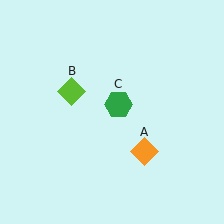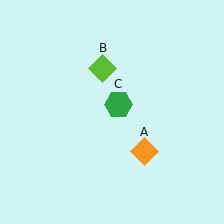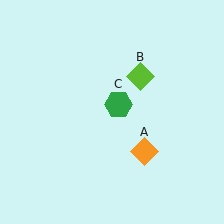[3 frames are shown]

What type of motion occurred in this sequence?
The lime diamond (object B) rotated clockwise around the center of the scene.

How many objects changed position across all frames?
1 object changed position: lime diamond (object B).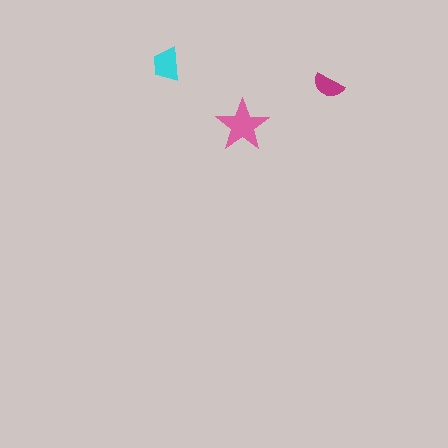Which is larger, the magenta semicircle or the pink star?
The pink star.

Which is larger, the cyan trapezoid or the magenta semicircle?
The cyan trapezoid.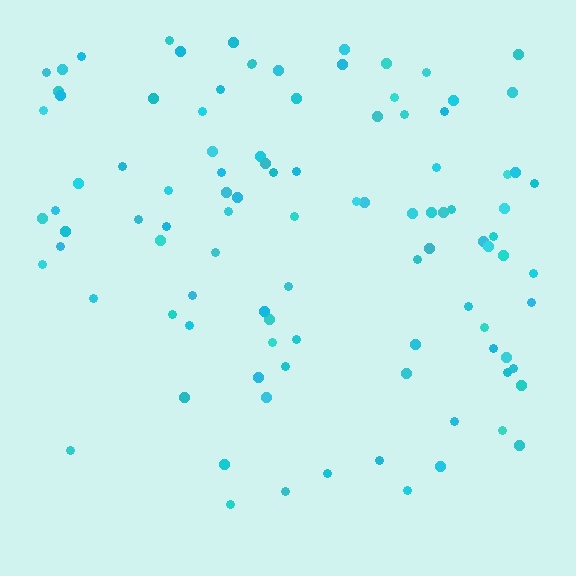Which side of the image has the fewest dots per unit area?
The bottom.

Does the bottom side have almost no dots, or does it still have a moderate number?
Still a moderate number, just noticeably fewer than the top.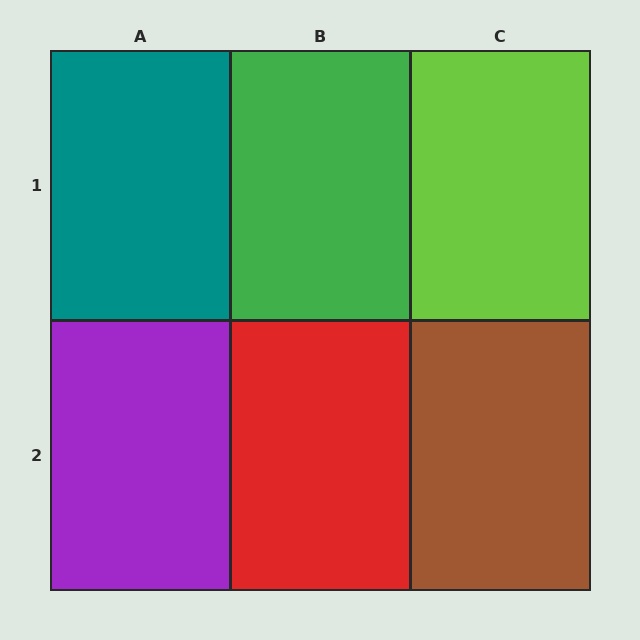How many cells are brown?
1 cell is brown.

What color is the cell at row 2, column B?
Red.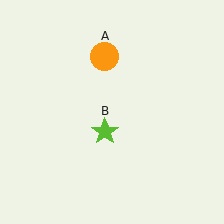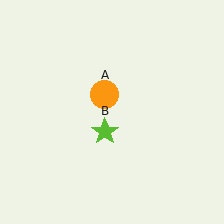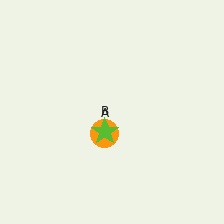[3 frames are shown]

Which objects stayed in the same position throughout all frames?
Lime star (object B) remained stationary.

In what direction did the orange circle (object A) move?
The orange circle (object A) moved down.